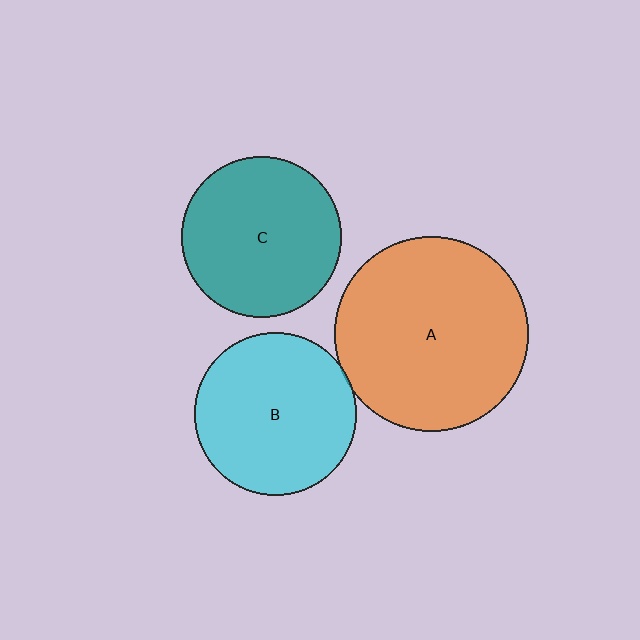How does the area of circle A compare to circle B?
Approximately 1.4 times.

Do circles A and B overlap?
Yes.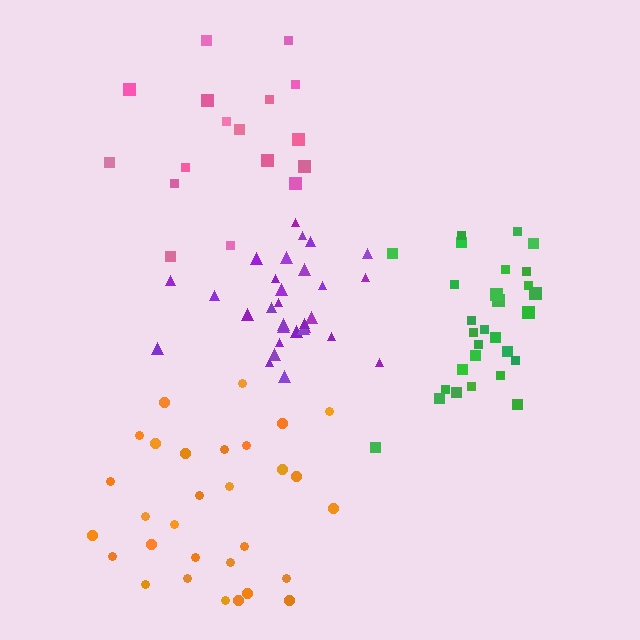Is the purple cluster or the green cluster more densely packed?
Purple.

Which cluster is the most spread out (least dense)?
Pink.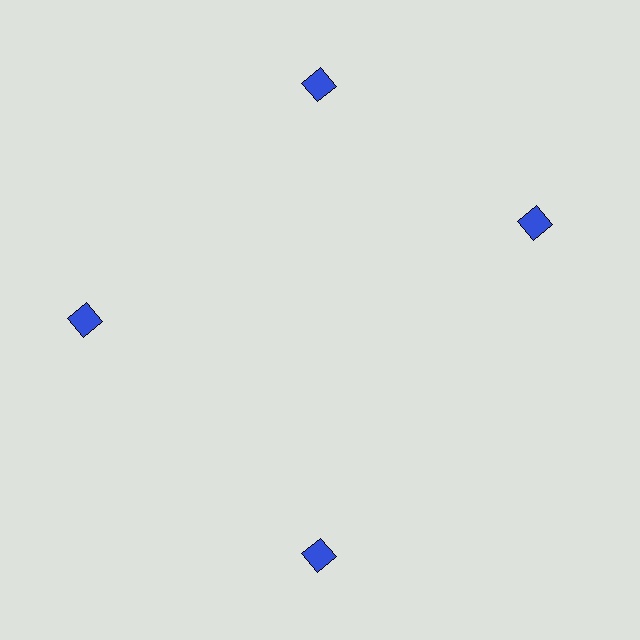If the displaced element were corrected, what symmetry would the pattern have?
It would have 4-fold rotational symmetry — the pattern would map onto itself every 90 degrees.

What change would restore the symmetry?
The symmetry would be restored by rotating it back into even spacing with its neighbors so that all 4 diamonds sit at equal angles and equal distance from the center.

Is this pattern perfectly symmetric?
No. The 4 blue diamonds are arranged in a ring, but one element near the 3 o'clock position is rotated out of alignment along the ring, breaking the 4-fold rotational symmetry.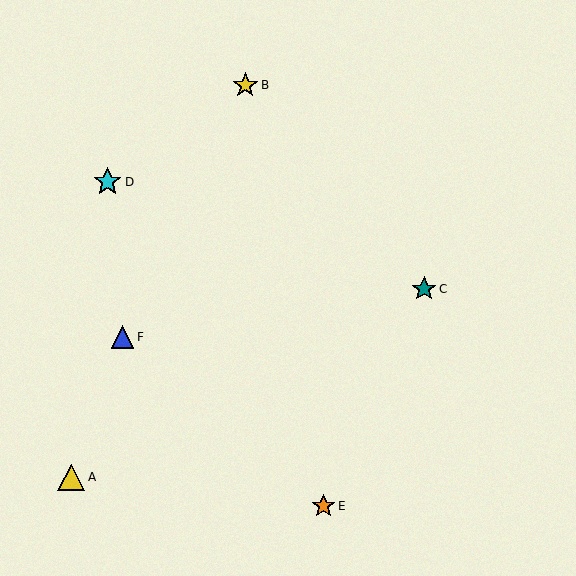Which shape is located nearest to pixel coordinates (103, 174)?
The cyan star (labeled D) at (108, 182) is nearest to that location.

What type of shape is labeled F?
Shape F is a blue triangle.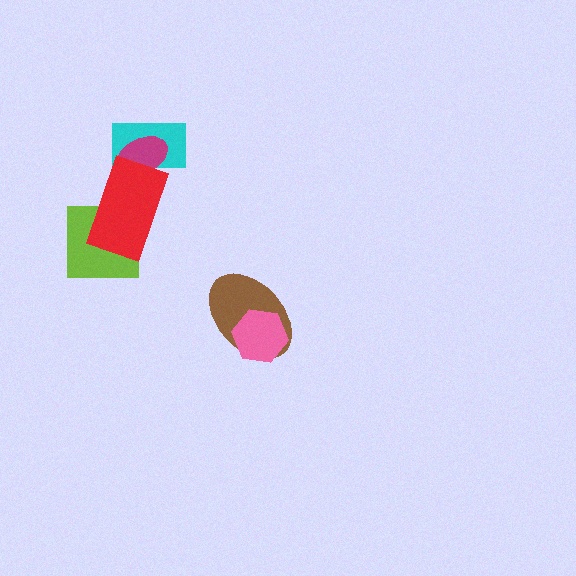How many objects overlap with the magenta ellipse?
2 objects overlap with the magenta ellipse.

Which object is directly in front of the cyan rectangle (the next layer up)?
The magenta ellipse is directly in front of the cyan rectangle.